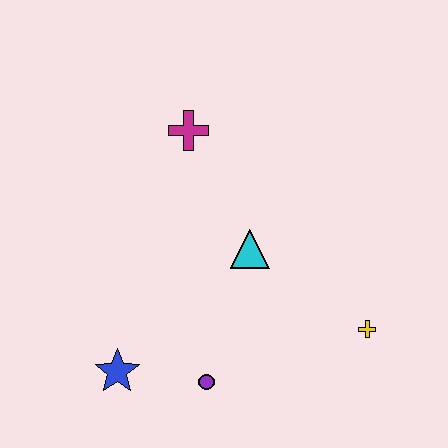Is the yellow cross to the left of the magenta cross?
No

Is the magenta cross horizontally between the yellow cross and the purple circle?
No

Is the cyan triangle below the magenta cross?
Yes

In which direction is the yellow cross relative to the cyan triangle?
The yellow cross is to the right of the cyan triangle.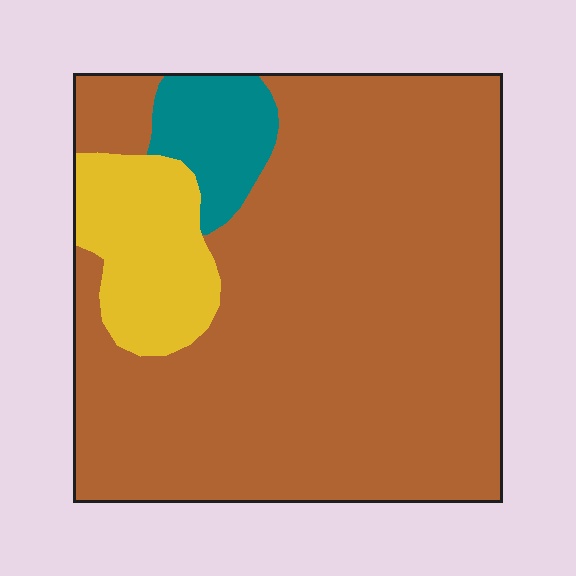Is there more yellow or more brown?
Brown.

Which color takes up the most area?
Brown, at roughly 80%.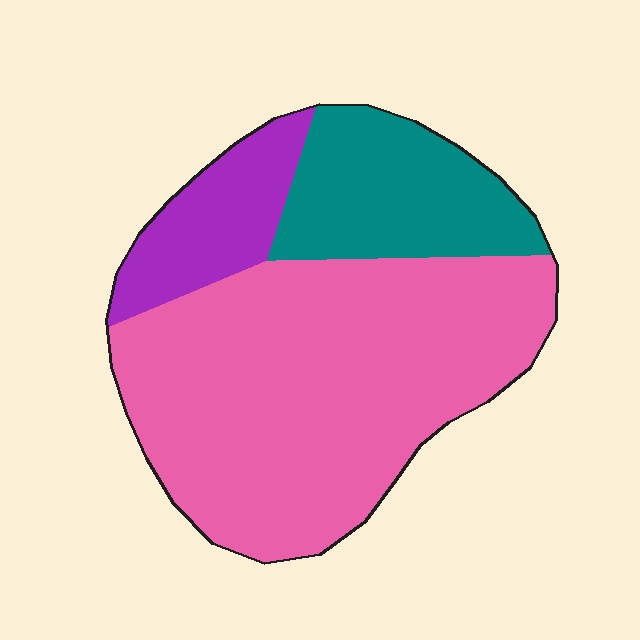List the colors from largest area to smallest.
From largest to smallest: pink, teal, purple.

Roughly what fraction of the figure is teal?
Teal takes up between a sixth and a third of the figure.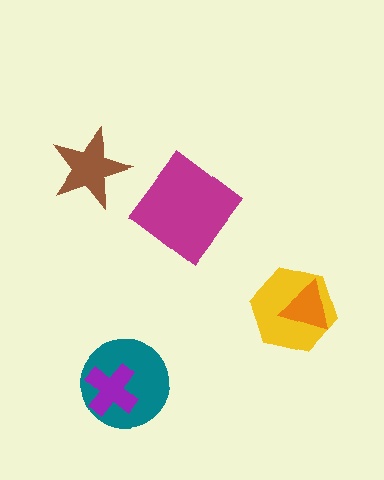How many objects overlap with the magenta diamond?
0 objects overlap with the magenta diamond.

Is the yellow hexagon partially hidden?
Yes, it is partially covered by another shape.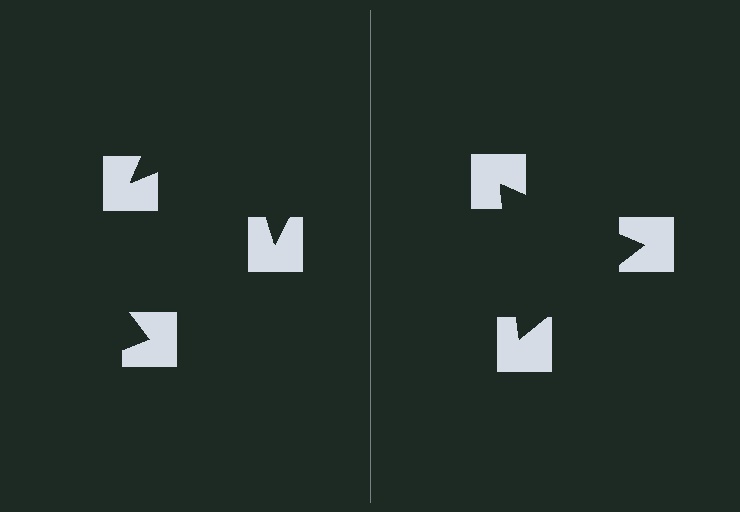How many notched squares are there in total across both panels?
6 — 3 on each side.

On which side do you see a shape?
An illusory triangle appears on the right side. On the left side the wedge cuts are rotated, so no coherent shape forms.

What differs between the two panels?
The notched squares are positioned identically on both sides; only the wedge orientations differ. On the right they align to a triangle; on the left they are misaligned.